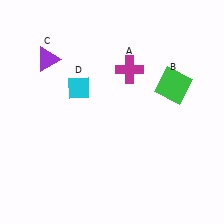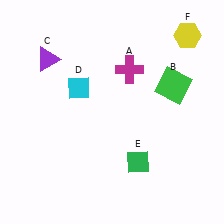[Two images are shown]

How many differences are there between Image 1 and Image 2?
There are 2 differences between the two images.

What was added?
A green diamond (E), a yellow hexagon (F) were added in Image 2.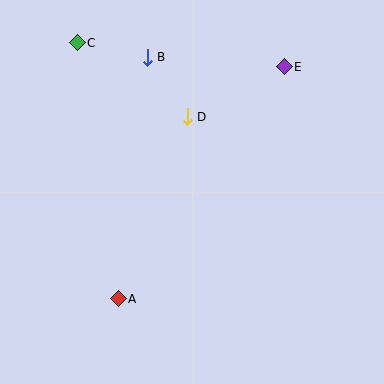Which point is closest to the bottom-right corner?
Point A is closest to the bottom-right corner.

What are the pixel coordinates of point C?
Point C is at (77, 43).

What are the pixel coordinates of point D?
Point D is at (187, 117).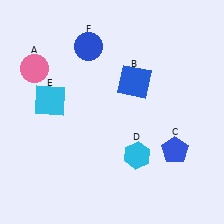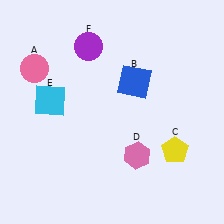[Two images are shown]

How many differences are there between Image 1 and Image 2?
There are 3 differences between the two images.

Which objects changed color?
C changed from blue to yellow. D changed from cyan to pink. F changed from blue to purple.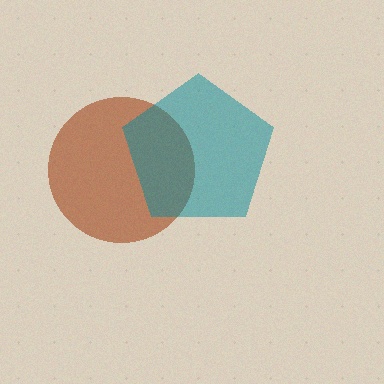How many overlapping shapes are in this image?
There are 2 overlapping shapes in the image.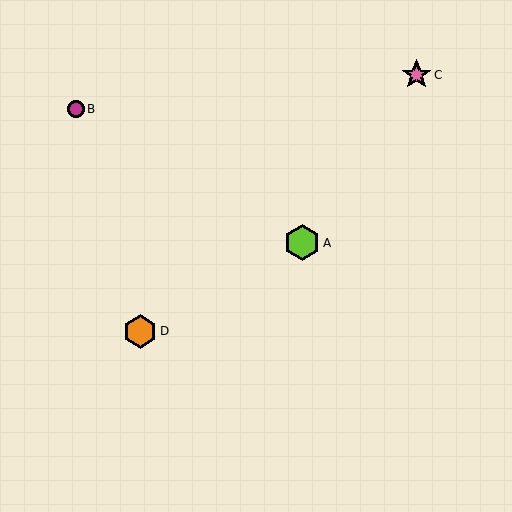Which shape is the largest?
The lime hexagon (labeled A) is the largest.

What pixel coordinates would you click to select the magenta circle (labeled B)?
Click at (76, 109) to select the magenta circle B.